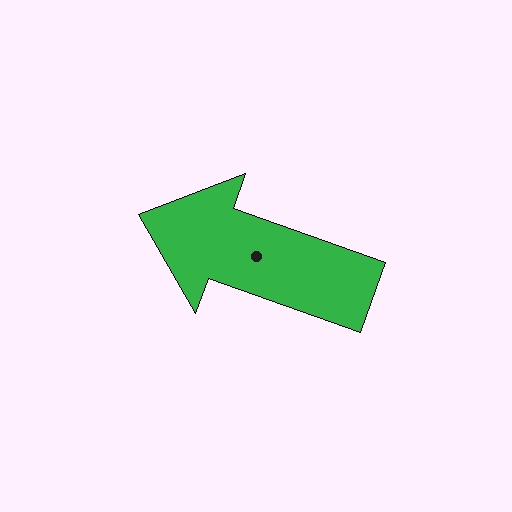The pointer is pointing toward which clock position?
Roughly 10 o'clock.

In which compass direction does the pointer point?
West.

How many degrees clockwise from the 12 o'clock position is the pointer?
Approximately 290 degrees.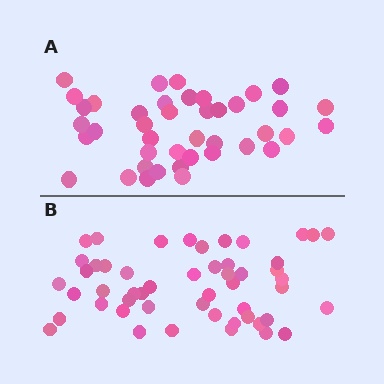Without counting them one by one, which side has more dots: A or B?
Region B (the bottom region) has more dots.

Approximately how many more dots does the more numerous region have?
Region B has roughly 10 or so more dots than region A.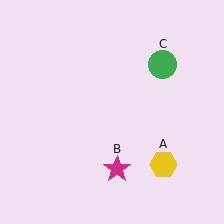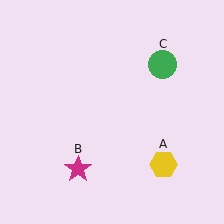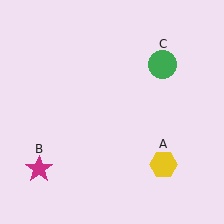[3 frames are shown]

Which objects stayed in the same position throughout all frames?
Yellow hexagon (object A) and green circle (object C) remained stationary.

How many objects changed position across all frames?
1 object changed position: magenta star (object B).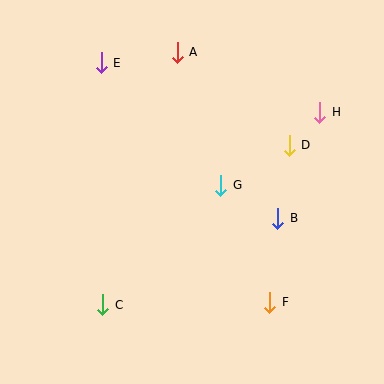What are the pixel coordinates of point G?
Point G is at (221, 185).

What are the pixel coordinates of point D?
Point D is at (289, 145).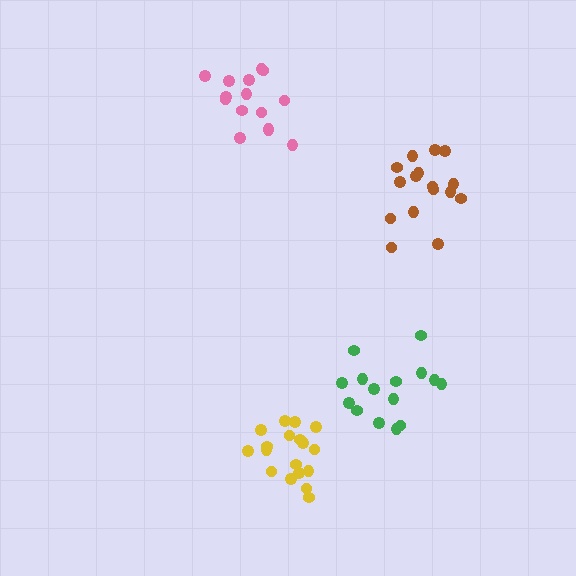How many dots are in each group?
Group 1: 16 dots, Group 2: 15 dots, Group 3: 18 dots, Group 4: 15 dots (64 total).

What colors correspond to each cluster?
The clusters are colored: brown, green, yellow, pink.